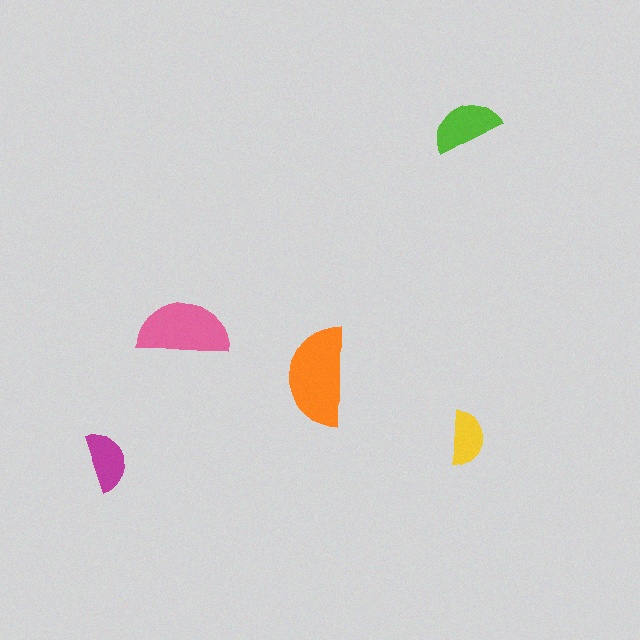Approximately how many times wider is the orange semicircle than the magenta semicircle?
About 1.5 times wider.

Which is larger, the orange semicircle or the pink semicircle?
The orange one.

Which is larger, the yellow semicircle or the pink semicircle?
The pink one.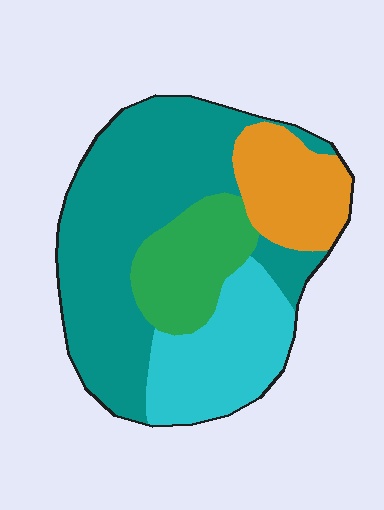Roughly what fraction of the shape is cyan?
Cyan takes up about one fifth (1/5) of the shape.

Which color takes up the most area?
Teal, at roughly 50%.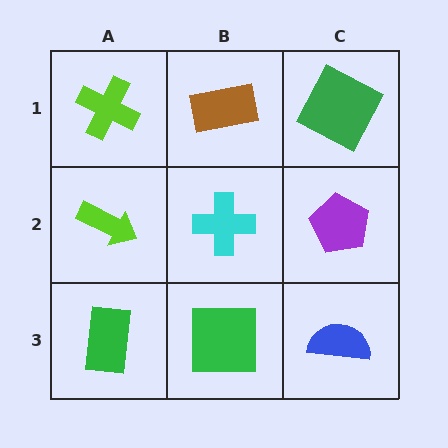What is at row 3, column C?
A blue semicircle.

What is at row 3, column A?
A green rectangle.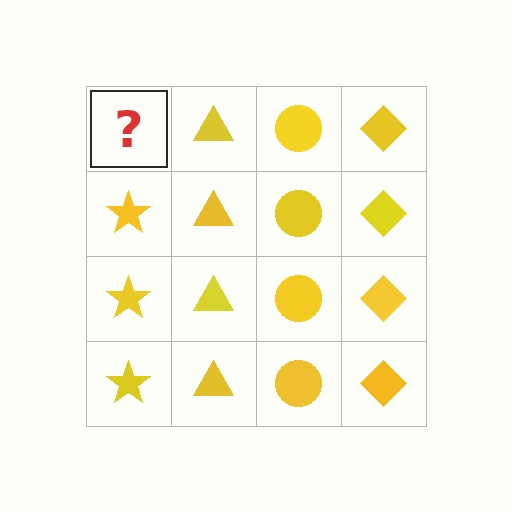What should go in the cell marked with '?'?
The missing cell should contain a yellow star.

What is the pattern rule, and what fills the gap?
The rule is that each column has a consistent shape. The gap should be filled with a yellow star.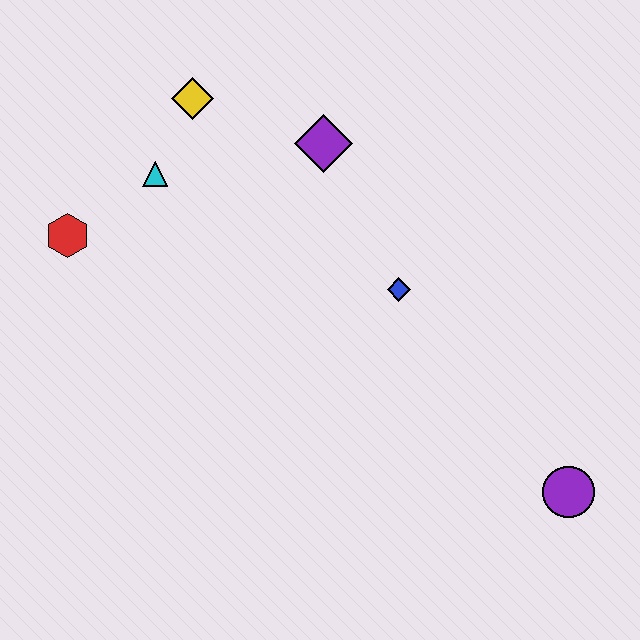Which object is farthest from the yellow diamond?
The purple circle is farthest from the yellow diamond.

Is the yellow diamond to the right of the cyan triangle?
Yes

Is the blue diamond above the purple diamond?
No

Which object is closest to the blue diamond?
The purple diamond is closest to the blue diamond.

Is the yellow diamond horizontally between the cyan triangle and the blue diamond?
Yes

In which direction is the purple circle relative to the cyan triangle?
The purple circle is to the right of the cyan triangle.